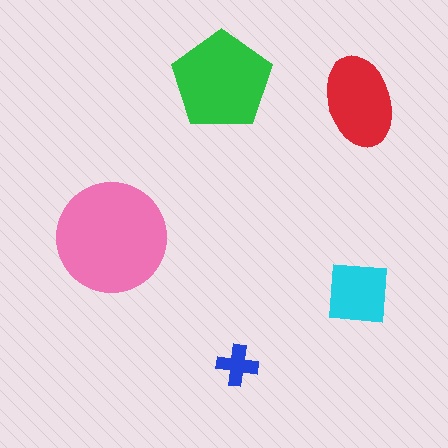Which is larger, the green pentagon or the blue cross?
The green pentagon.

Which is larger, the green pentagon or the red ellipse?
The green pentagon.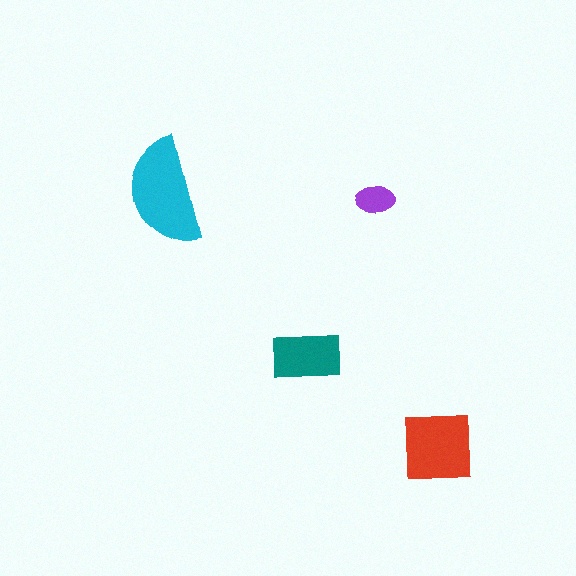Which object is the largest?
The cyan semicircle.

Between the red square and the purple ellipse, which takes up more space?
The red square.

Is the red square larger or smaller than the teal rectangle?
Larger.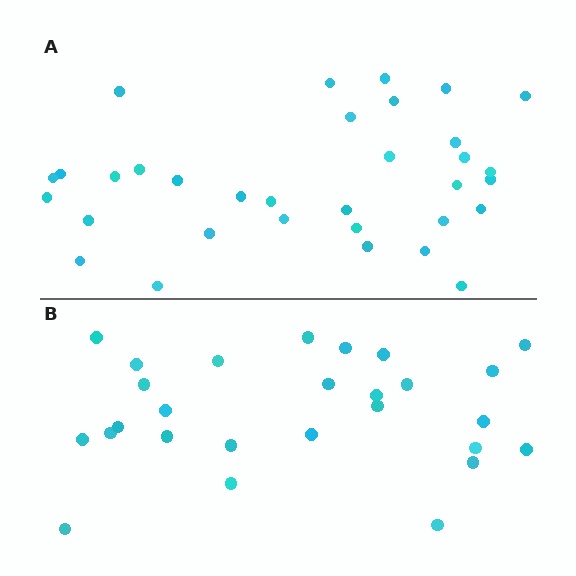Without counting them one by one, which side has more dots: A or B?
Region A (the top region) has more dots.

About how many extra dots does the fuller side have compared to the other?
Region A has about 6 more dots than region B.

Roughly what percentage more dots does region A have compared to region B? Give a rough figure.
About 20% more.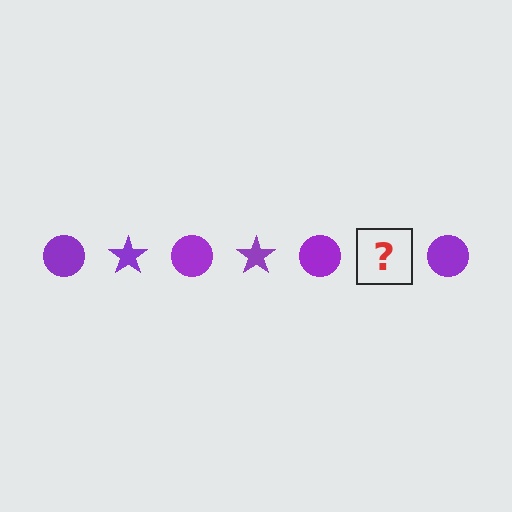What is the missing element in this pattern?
The missing element is a purple star.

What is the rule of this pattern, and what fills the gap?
The rule is that the pattern cycles through circle, star shapes in purple. The gap should be filled with a purple star.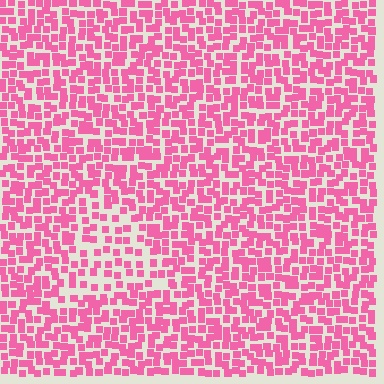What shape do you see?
I see a triangle.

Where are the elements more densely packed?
The elements are more densely packed outside the triangle boundary.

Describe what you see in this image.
The image contains small pink elements arranged at two different densities. A triangle-shaped region is visible where the elements are less densely packed than the surrounding area.